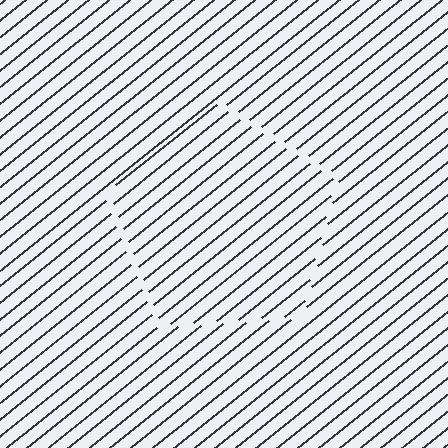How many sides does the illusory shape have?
5 sides — the line-ends trace a pentagon.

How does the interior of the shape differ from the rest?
The interior of the shape contains the same grating, shifted by half a period — the contour is defined by the phase discontinuity where line-ends from the inner and outer gratings abut.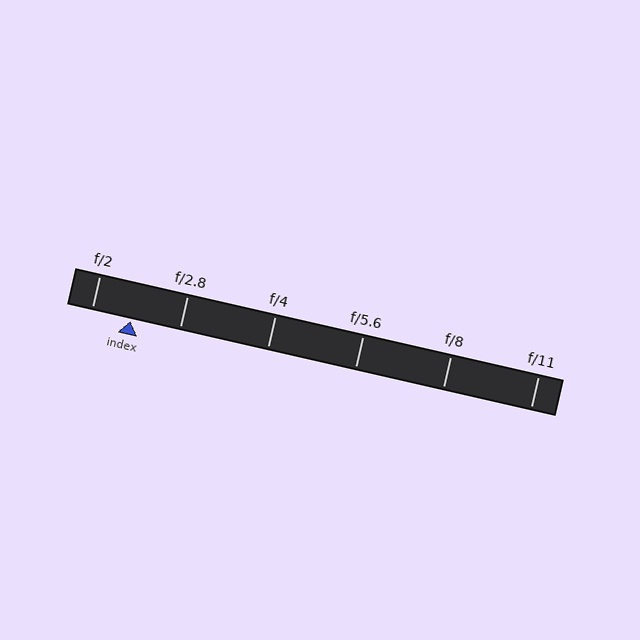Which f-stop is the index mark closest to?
The index mark is closest to f/2.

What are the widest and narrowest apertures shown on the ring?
The widest aperture shown is f/2 and the narrowest is f/11.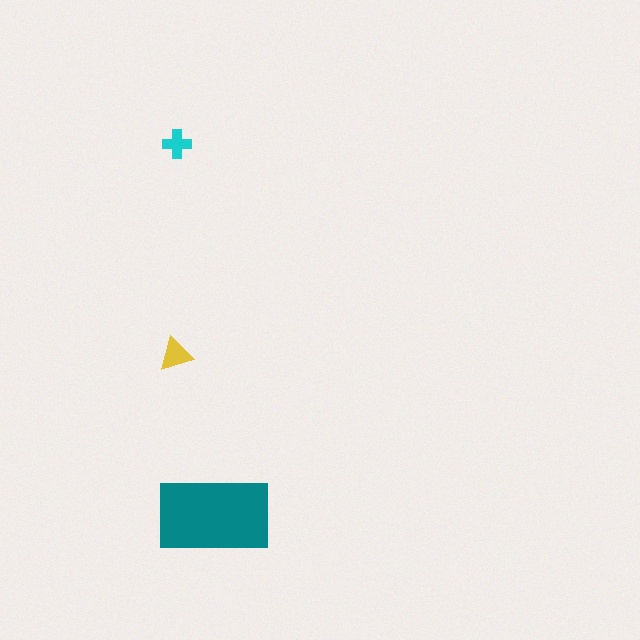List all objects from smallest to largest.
The cyan cross, the yellow triangle, the teal rectangle.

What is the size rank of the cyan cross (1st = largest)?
3rd.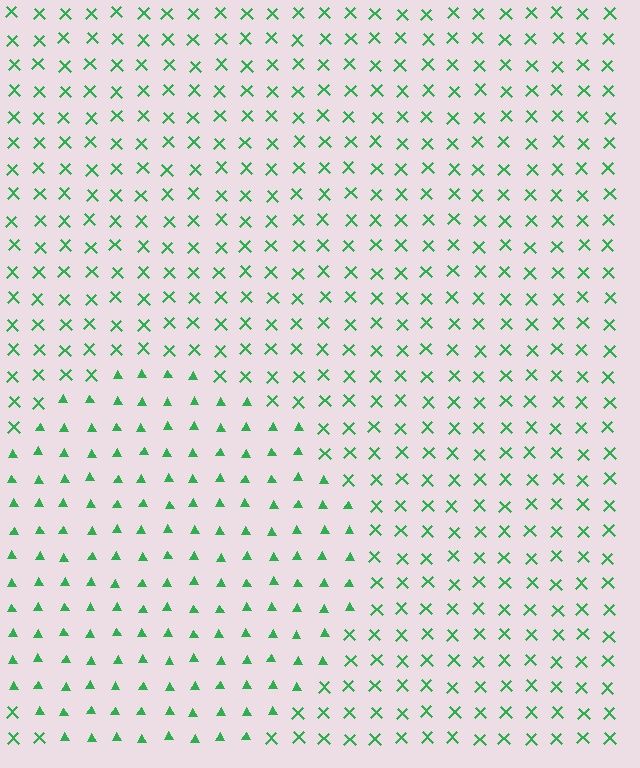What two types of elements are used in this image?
The image uses triangles inside the circle region and X marks outside it.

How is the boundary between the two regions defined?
The boundary is defined by a change in element shape: triangles inside vs. X marks outside. All elements share the same color and spacing.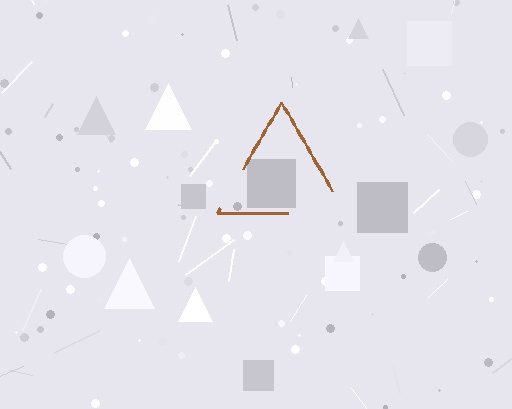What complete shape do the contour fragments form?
The contour fragments form a triangle.